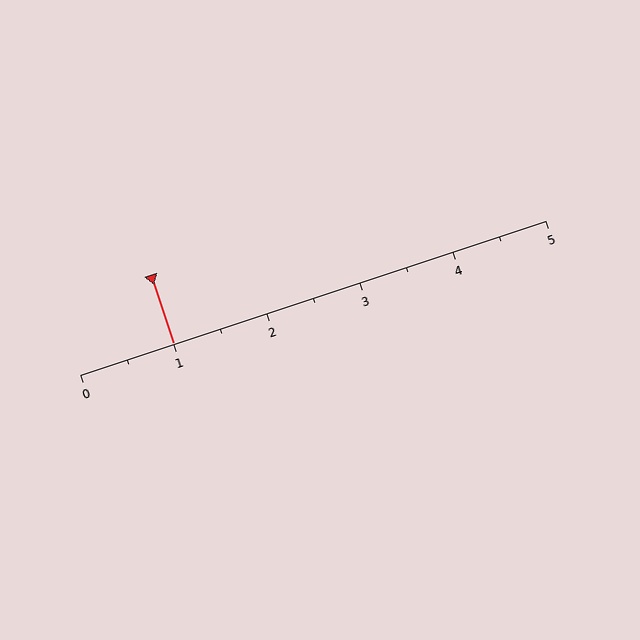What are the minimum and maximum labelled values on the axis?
The axis runs from 0 to 5.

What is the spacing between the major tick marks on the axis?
The major ticks are spaced 1 apart.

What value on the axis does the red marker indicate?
The marker indicates approximately 1.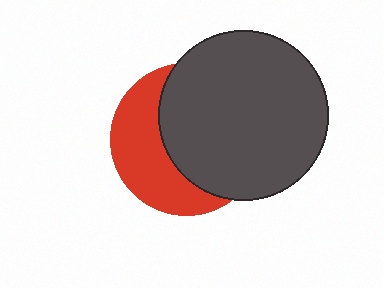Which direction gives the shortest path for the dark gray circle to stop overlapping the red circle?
Moving right gives the shortest separation.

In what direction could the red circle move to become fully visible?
The red circle could move left. That would shift it out from behind the dark gray circle entirely.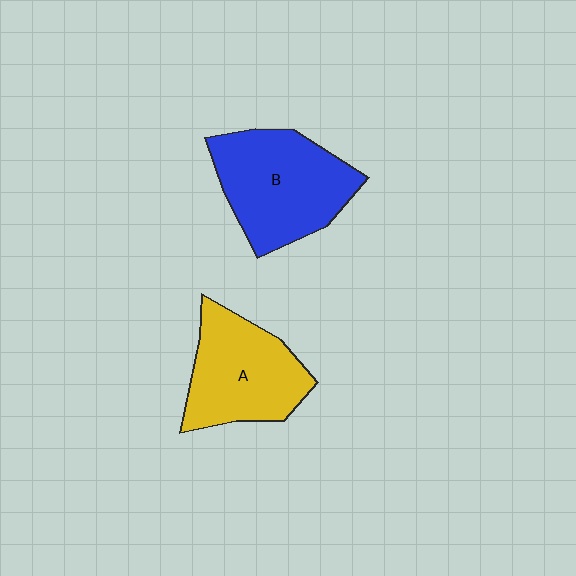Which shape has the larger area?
Shape B (blue).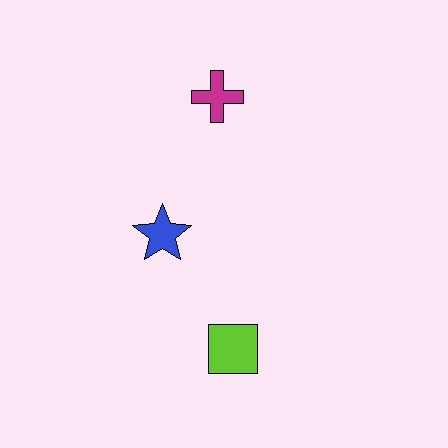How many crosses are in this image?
There is 1 cross.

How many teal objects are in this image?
There are no teal objects.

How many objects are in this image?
There are 3 objects.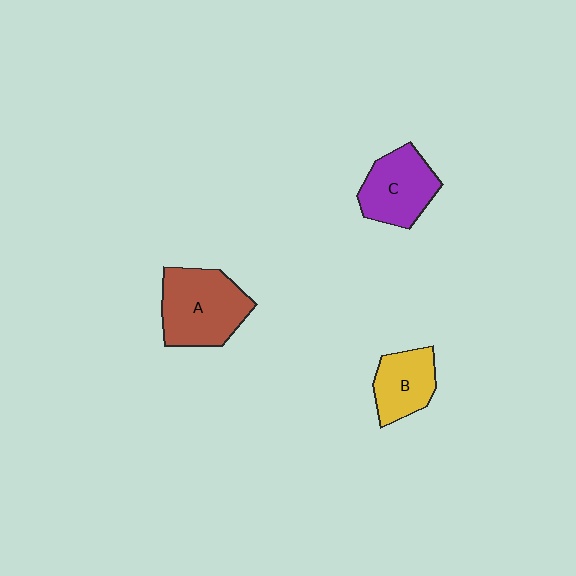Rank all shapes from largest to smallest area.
From largest to smallest: A (brown), C (purple), B (yellow).